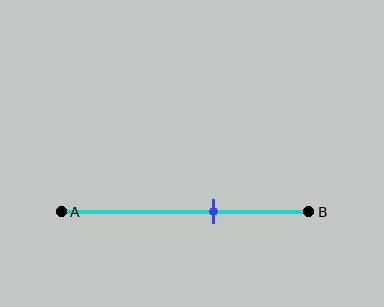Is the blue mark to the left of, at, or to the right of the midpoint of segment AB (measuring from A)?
The blue mark is to the right of the midpoint of segment AB.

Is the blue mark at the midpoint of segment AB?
No, the mark is at about 60% from A, not at the 50% midpoint.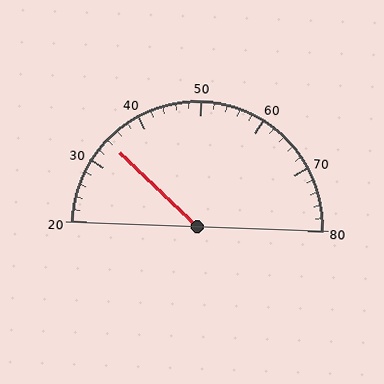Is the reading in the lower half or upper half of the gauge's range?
The reading is in the lower half of the range (20 to 80).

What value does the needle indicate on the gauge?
The needle indicates approximately 34.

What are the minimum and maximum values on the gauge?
The gauge ranges from 20 to 80.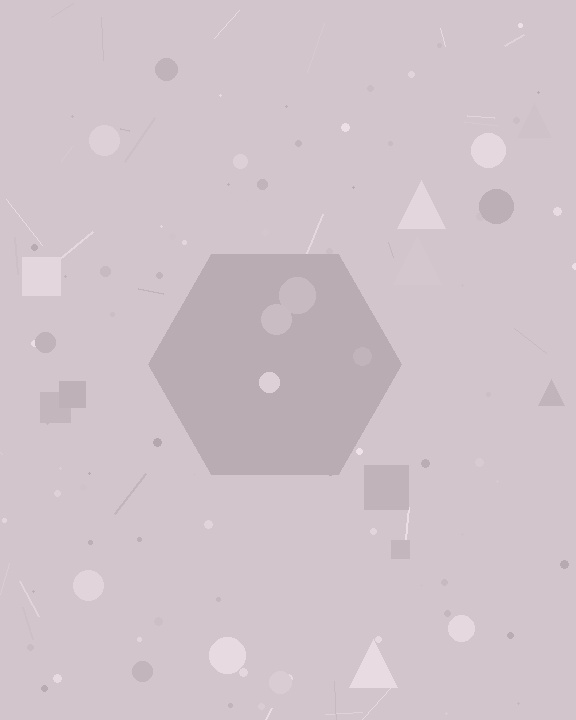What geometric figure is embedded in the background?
A hexagon is embedded in the background.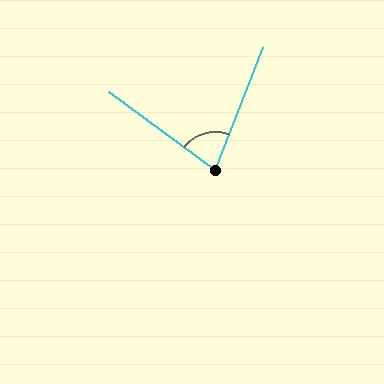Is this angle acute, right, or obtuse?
It is acute.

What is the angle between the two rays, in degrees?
Approximately 75 degrees.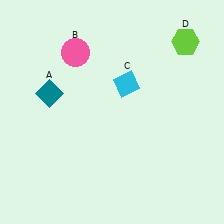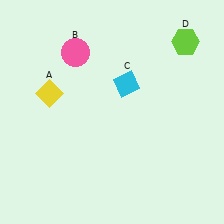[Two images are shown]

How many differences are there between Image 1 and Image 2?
There is 1 difference between the two images.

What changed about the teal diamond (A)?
In Image 1, A is teal. In Image 2, it changed to yellow.